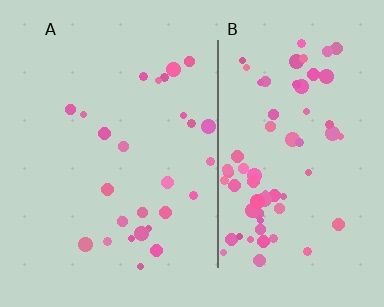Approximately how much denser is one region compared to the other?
Approximately 2.7× — region B over region A.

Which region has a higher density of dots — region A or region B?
B (the right).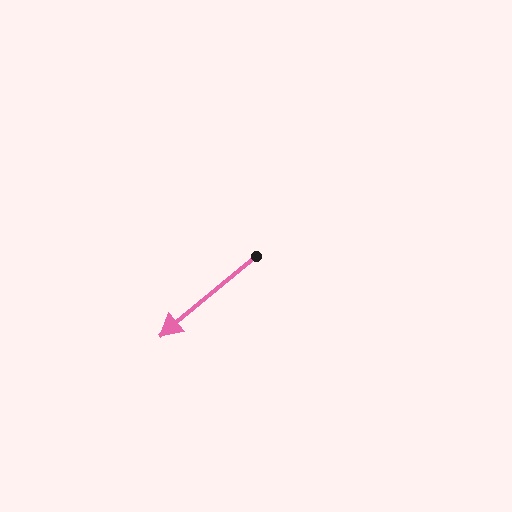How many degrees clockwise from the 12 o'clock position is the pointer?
Approximately 230 degrees.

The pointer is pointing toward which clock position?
Roughly 8 o'clock.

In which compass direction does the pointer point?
Southwest.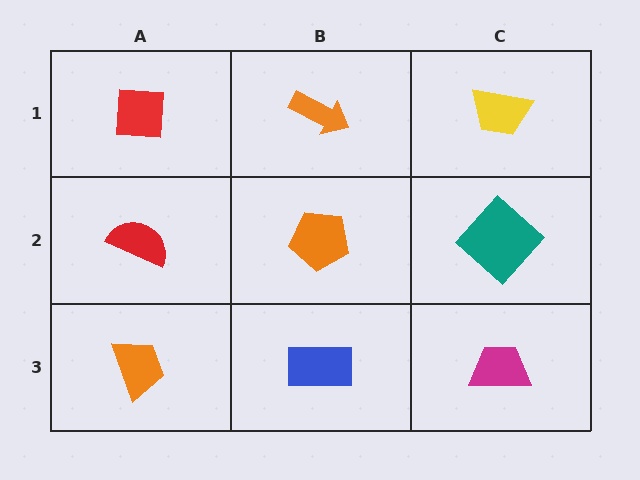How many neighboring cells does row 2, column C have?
3.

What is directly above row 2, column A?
A red square.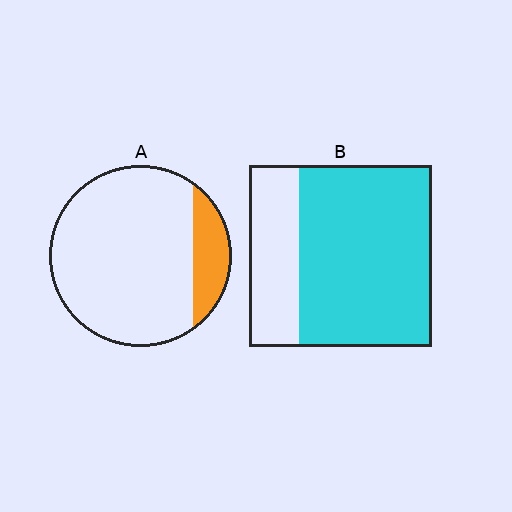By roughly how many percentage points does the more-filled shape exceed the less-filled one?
By roughly 55 percentage points (B over A).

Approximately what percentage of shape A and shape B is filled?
A is approximately 15% and B is approximately 75%.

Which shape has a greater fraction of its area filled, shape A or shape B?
Shape B.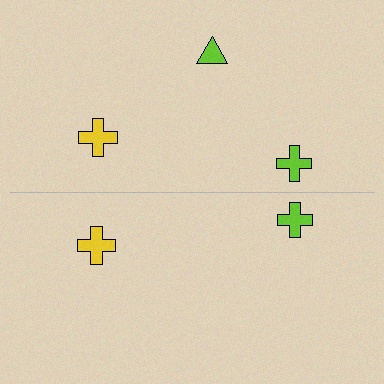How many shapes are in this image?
There are 5 shapes in this image.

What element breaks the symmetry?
A lime triangle is missing from the bottom side.